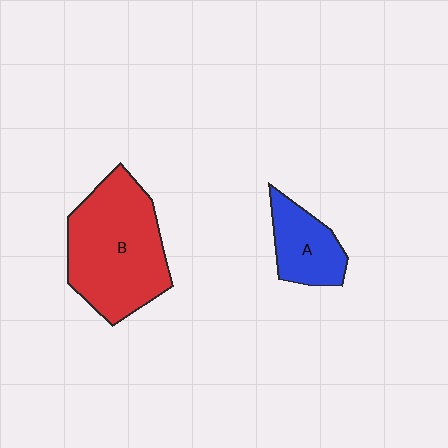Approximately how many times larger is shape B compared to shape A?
Approximately 2.3 times.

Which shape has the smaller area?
Shape A (blue).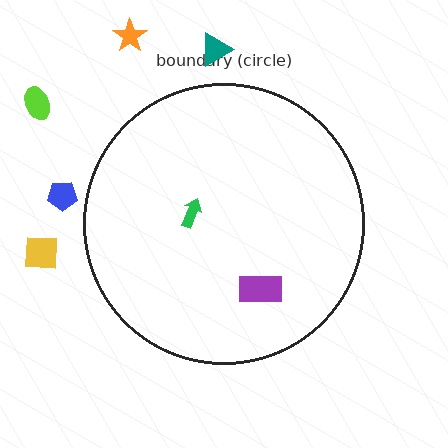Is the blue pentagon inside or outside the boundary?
Outside.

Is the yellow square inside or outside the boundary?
Outside.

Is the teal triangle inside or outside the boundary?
Outside.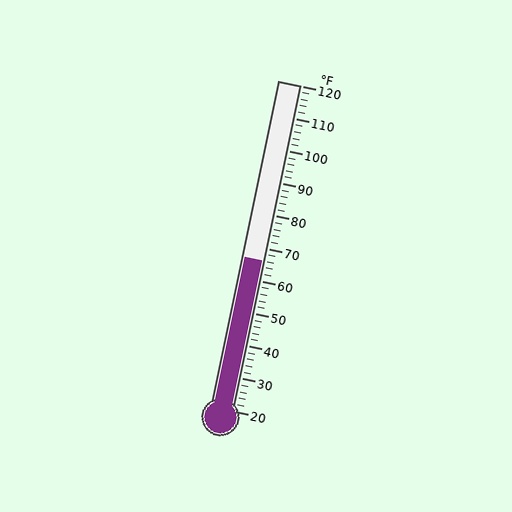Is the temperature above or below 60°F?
The temperature is above 60°F.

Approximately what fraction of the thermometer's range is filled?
The thermometer is filled to approximately 45% of its range.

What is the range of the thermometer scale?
The thermometer scale ranges from 20°F to 120°F.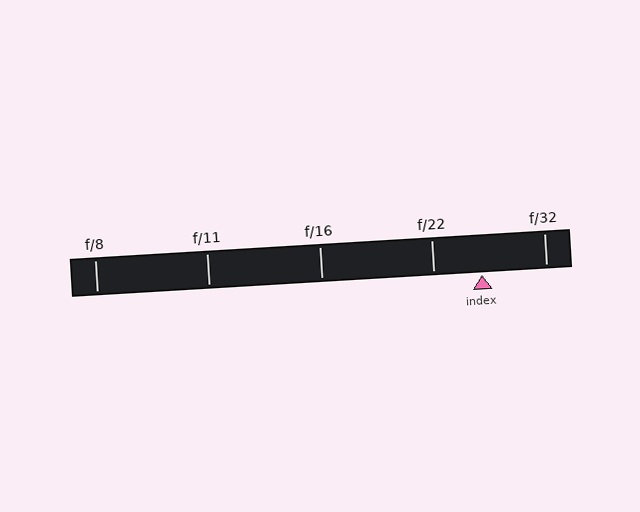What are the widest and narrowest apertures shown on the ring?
The widest aperture shown is f/8 and the narrowest is f/32.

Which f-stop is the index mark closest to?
The index mark is closest to f/22.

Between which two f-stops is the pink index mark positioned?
The index mark is between f/22 and f/32.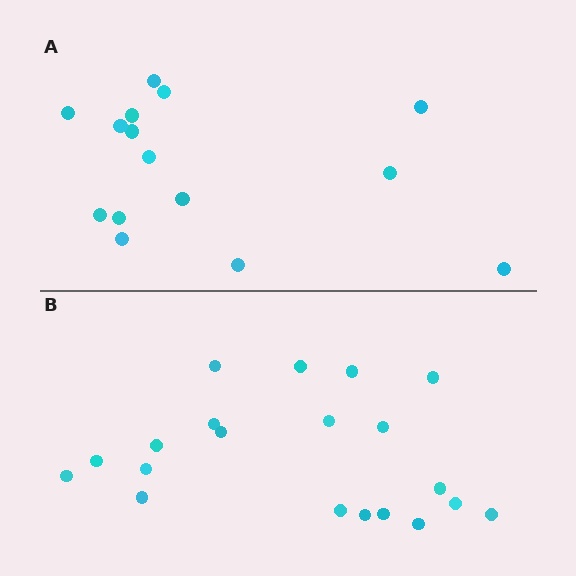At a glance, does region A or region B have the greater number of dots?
Region B (the bottom region) has more dots.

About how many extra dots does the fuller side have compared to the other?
Region B has about 5 more dots than region A.